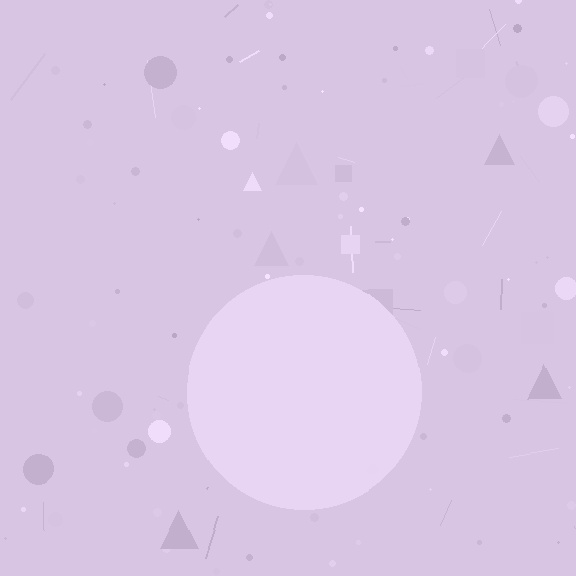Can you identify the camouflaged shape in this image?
The camouflaged shape is a circle.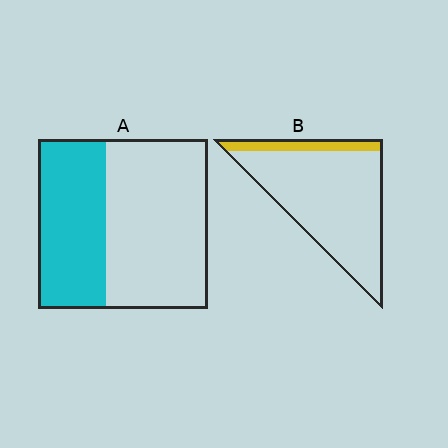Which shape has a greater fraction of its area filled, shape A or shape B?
Shape A.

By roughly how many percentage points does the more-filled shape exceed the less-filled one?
By roughly 25 percentage points (A over B).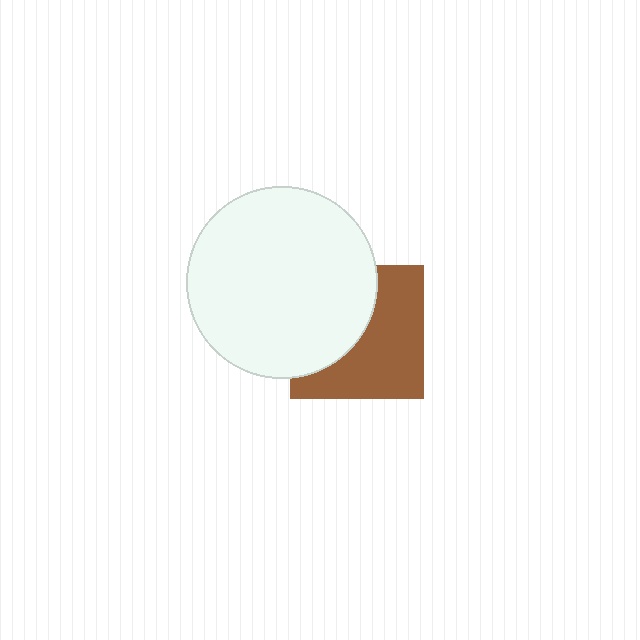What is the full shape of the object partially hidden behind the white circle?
The partially hidden object is a brown square.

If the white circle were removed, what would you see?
You would see the complete brown square.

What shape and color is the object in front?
The object in front is a white circle.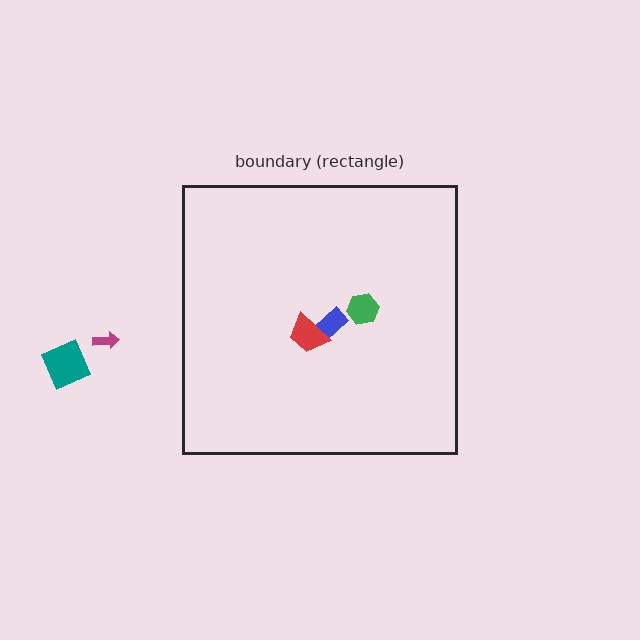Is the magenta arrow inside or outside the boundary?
Outside.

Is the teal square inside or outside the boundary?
Outside.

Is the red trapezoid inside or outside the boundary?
Inside.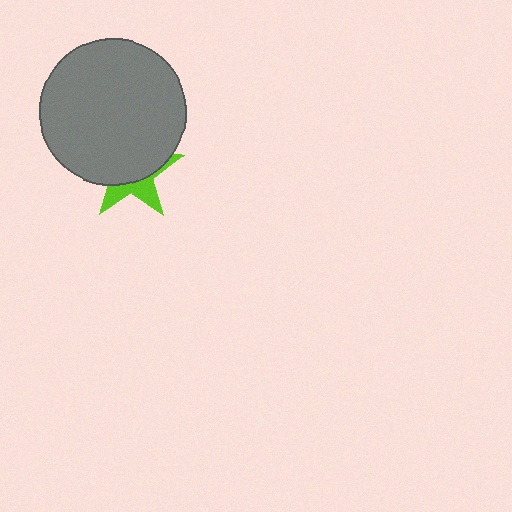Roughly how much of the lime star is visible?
A small part of it is visible (roughly 35%).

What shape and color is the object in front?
The object in front is a gray circle.